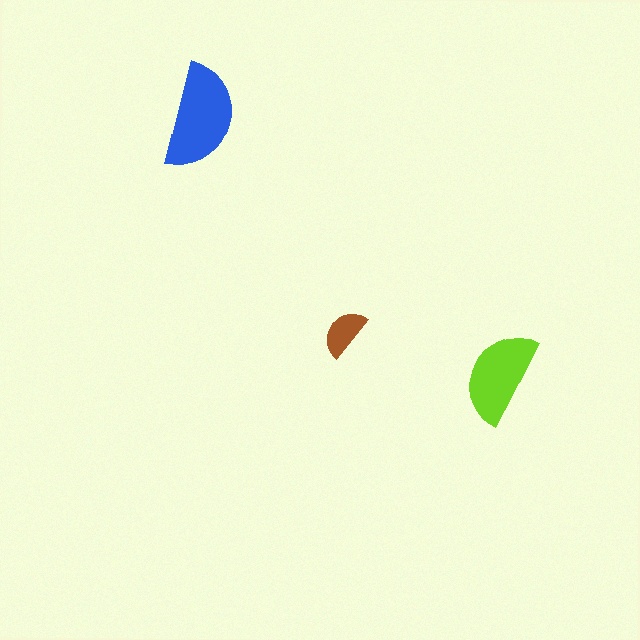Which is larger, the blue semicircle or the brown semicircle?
The blue one.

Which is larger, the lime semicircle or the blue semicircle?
The blue one.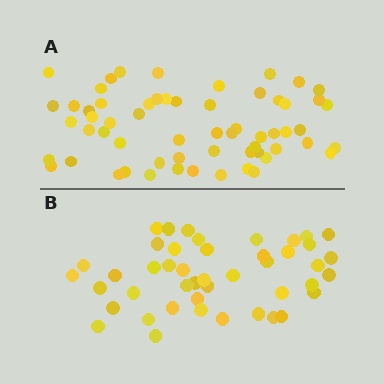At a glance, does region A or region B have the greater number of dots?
Region A (the top region) has more dots.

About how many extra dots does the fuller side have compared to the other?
Region A has approximately 15 more dots than region B.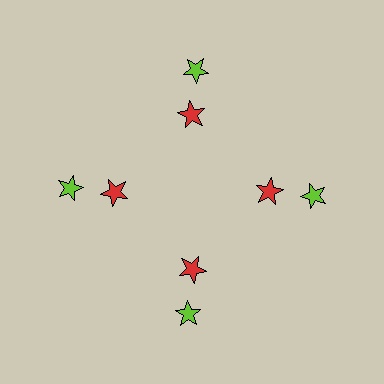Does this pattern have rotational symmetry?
Yes, this pattern has 4-fold rotational symmetry. It looks the same after rotating 90 degrees around the center.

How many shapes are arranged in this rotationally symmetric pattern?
There are 8 shapes, arranged in 4 groups of 2.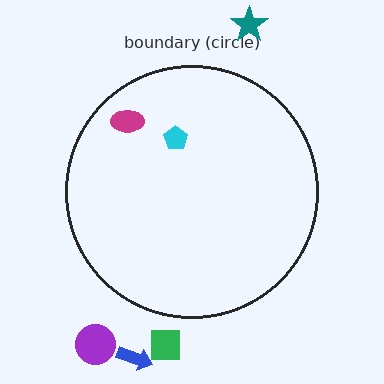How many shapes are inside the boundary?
2 inside, 4 outside.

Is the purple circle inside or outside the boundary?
Outside.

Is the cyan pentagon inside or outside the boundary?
Inside.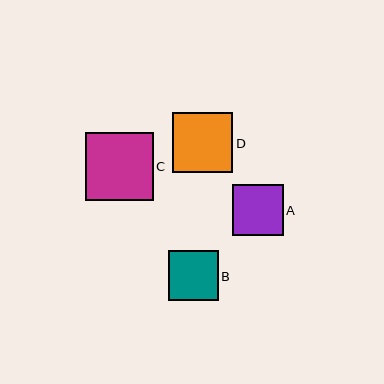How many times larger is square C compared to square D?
Square C is approximately 1.1 times the size of square D.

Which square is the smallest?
Square B is the smallest with a size of approximately 50 pixels.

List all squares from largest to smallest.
From largest to smallest: C, D, A, B.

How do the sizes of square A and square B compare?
Square A and square B are approximately the same size.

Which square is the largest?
Square C is the largest with a size of approximately 68 pixels.